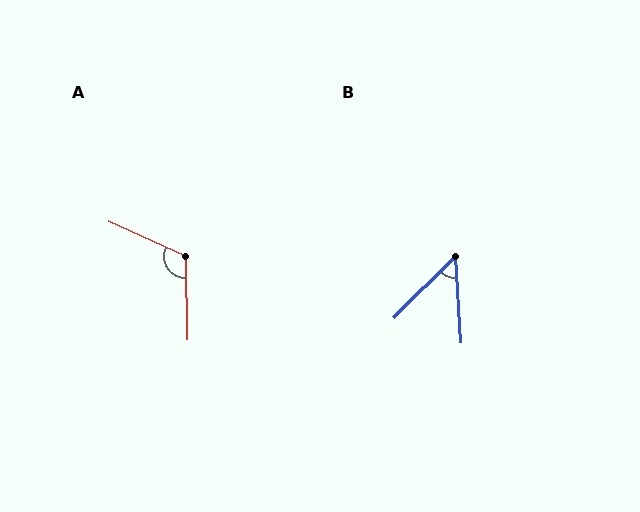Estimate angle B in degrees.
Approximately 48 degrees.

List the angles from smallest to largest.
B (48°), A (115°).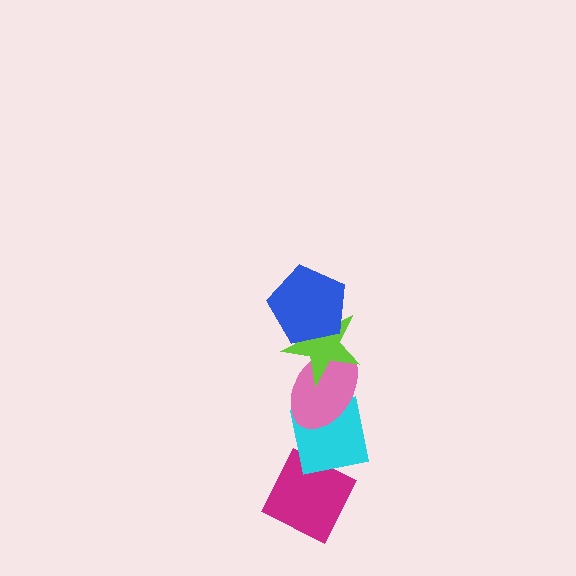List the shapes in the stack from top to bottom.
From top to bottom: the blue pentagon, the lime star, the pink ellipse, the cyan square, the magenta diamond.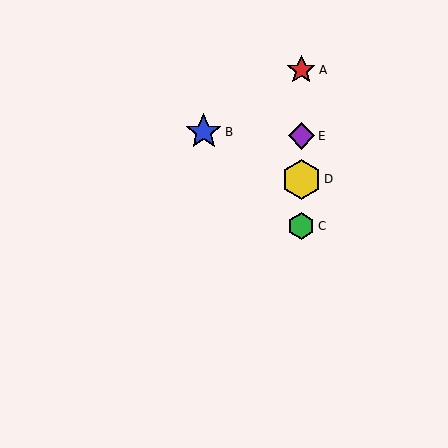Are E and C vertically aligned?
Yes, both are at x≈301.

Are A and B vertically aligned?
No, A is at x≈301 and B is at x≈204.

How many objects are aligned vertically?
4 objects (A, C, D, E) are aligned vertically.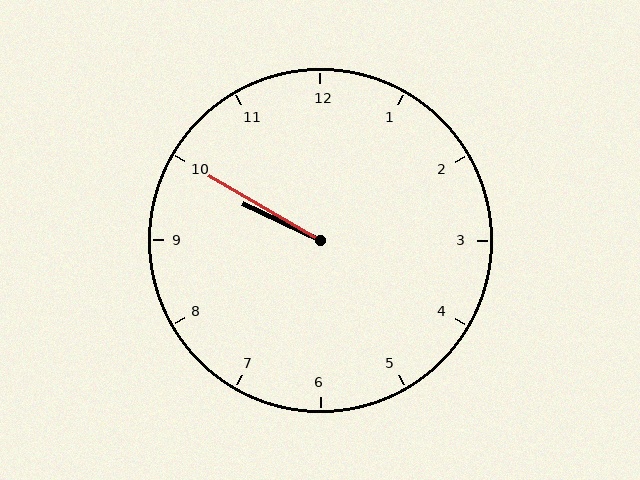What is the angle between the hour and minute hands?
Approximately 5 degrees.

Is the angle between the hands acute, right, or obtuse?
It is acute.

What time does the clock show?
9:50.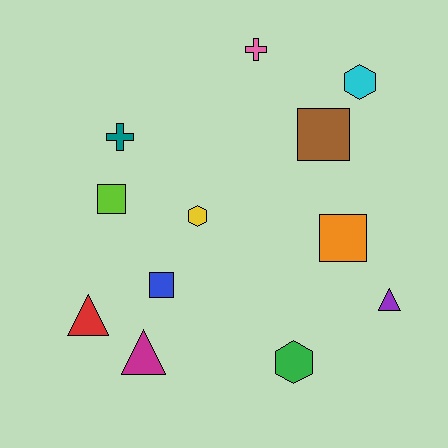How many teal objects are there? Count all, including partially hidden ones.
There is 1 teal object.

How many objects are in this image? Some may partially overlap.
There are 12 objects.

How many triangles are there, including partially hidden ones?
There are 3 triangles.